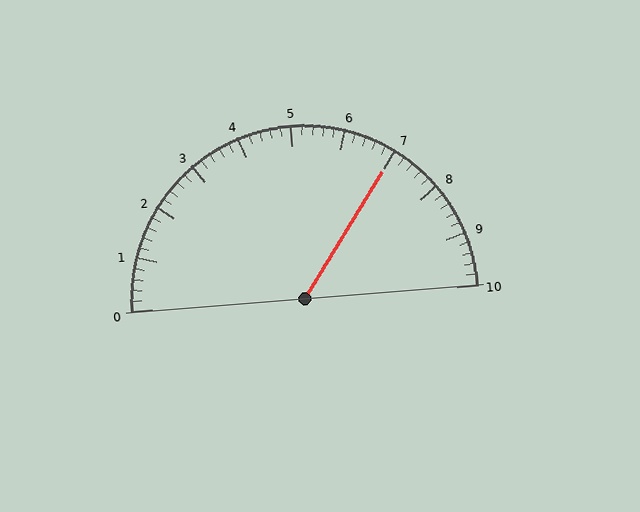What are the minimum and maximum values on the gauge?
The gauge ranges from 0 to 10.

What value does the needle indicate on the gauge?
The needle indicates approximately 7.0.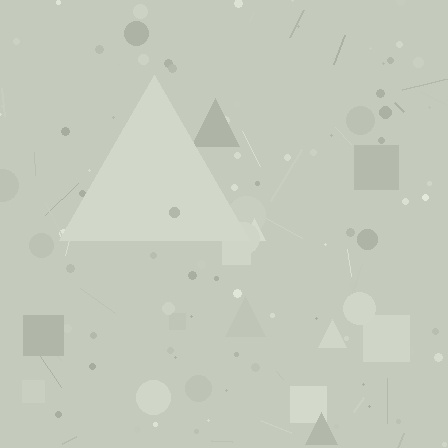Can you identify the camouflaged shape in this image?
The camouflaged shape is a triangle.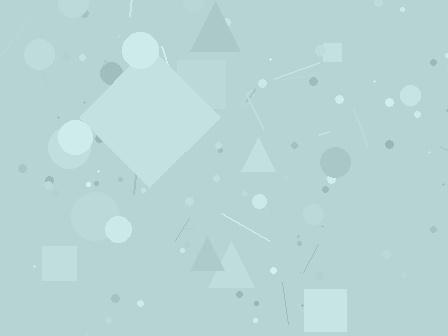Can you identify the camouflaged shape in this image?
The camouflaged shape is a diamond.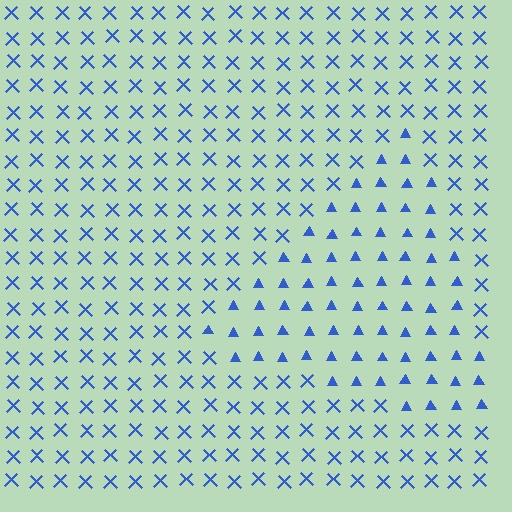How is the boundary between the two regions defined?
The boundary is defined by a change in element shape: triangles inside vs. X marks outside. All elements share the same color and spacing.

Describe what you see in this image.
The image is filled with small blue elements arranged in a uniform grid. A triangle-shaped region contains triangles, while the surrounding area contains X marks. The boundary is defined purely by the change in element shape.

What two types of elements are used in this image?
The image uses triangles inside the triangle region and X marks outside it.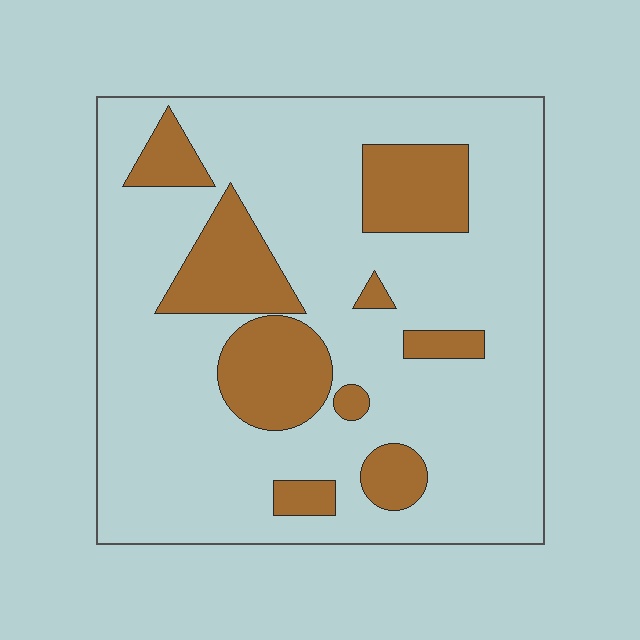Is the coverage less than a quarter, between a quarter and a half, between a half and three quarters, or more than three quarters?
Less than a quarter.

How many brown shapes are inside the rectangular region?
9.